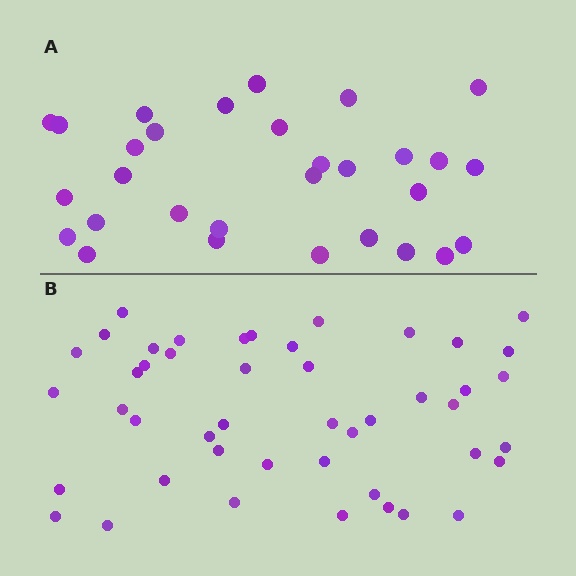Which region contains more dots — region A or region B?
Region B (the bottom region) has more dots.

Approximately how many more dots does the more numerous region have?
Region B has approximately 15 more dots than region A.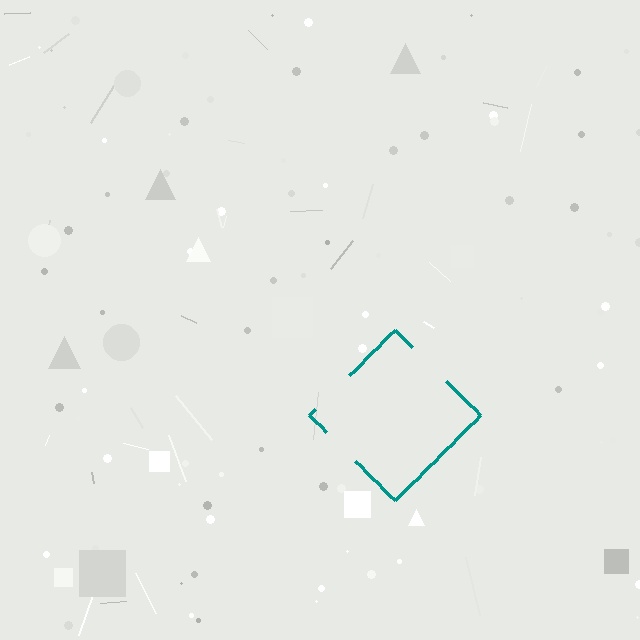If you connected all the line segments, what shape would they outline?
They would outline a diamond.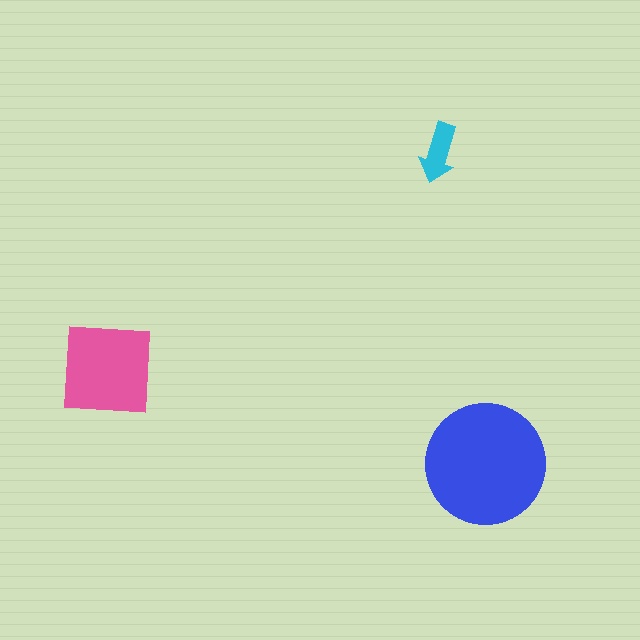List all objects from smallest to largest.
The cyan arrow, the pink square, the blue circle.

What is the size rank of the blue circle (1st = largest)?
1st.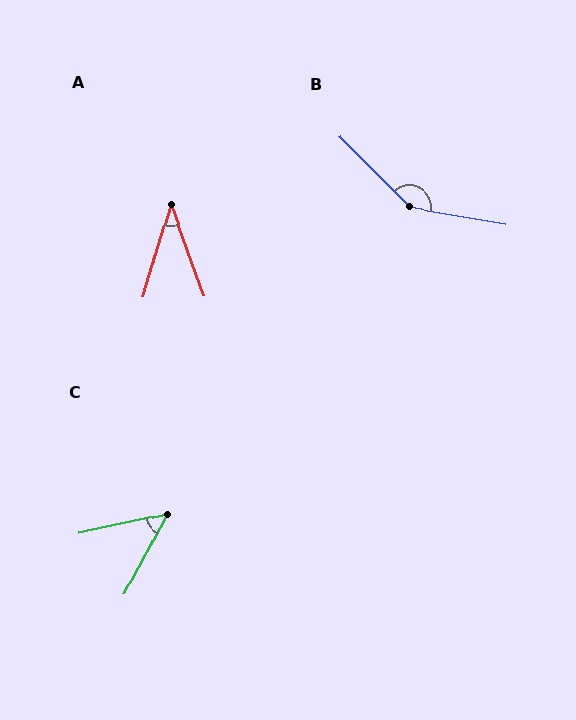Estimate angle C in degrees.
Approximately 50 degrees.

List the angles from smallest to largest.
A (36°), C (50°), B (145°).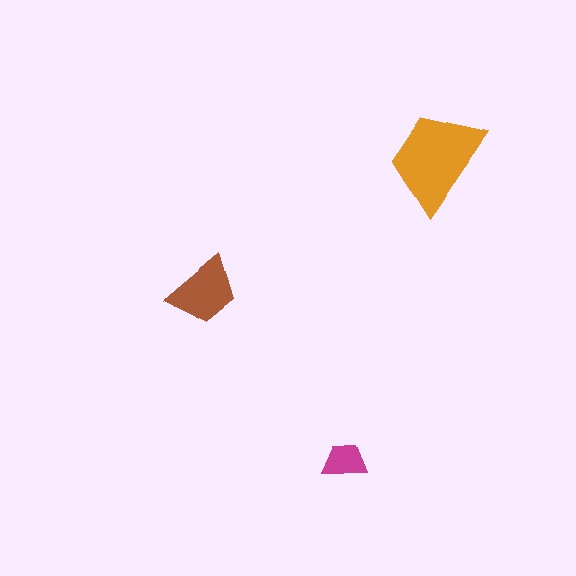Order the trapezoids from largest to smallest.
the orange one, the brown one, the magenta one.